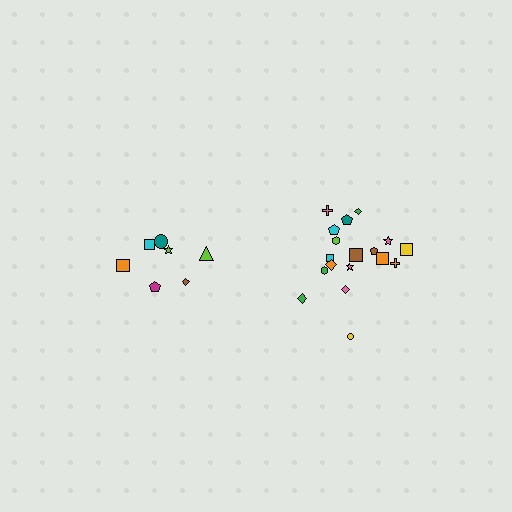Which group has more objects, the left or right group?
The right group.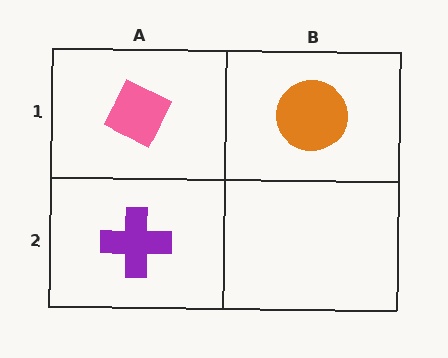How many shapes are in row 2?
1 shape.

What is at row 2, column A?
A purple cross.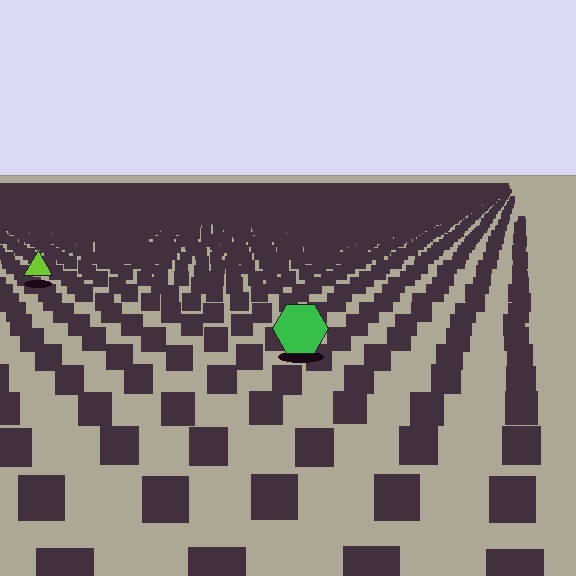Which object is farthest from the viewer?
The lime triangle is farthest from the viewer. It appears smaller and the ground texture around it is denser.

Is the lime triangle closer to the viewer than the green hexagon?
No. The green hexagon is closer — you can tell from the texture gradient: the ground texture is coarser near it.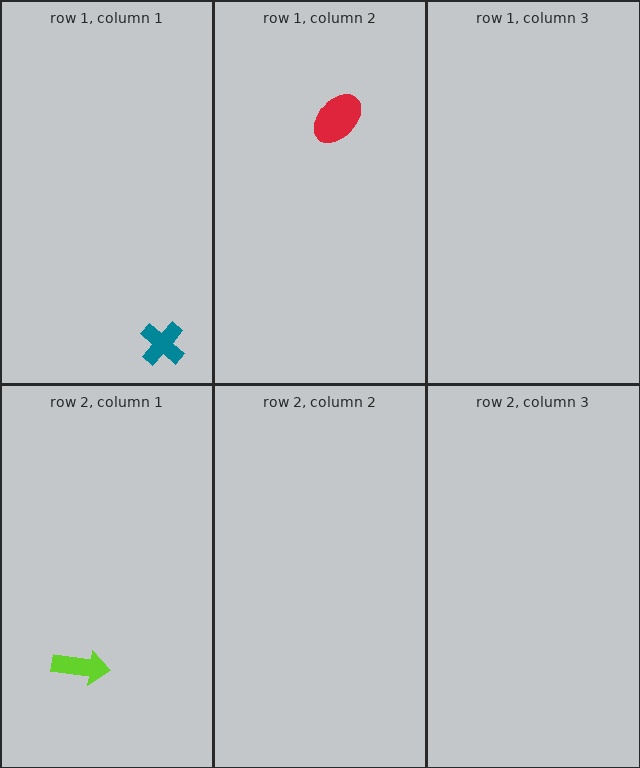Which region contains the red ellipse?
The row 1, column 2 region.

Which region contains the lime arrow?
The row 2, column 1 region.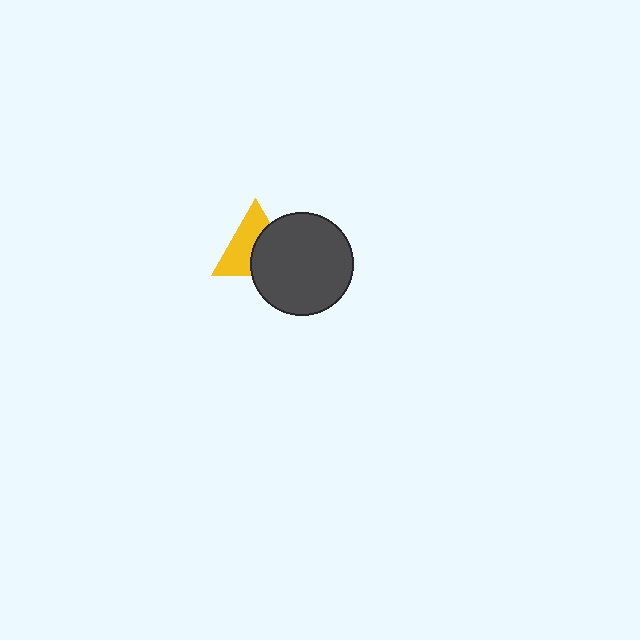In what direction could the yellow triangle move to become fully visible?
The yellow triangle could move toward the upper-left. That would shift it out from behind the dark gray circle entirely.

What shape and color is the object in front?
The object in front is a dark gray circle.